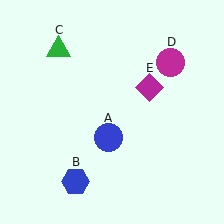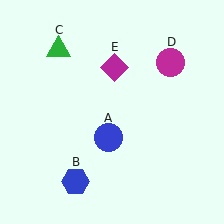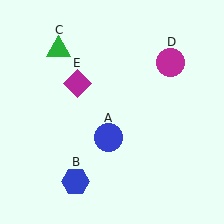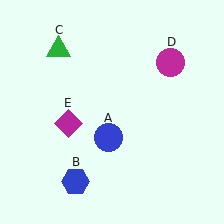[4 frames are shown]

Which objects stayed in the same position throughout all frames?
Blue circle (object A) and blue hexagon (object B) and green triangle (object C) and magenta circle (object D) remained stationary.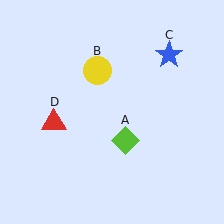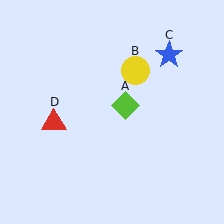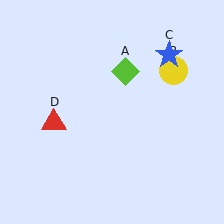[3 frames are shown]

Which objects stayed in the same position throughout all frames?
Blue star (object C) and red triangle (object D) remained stationary.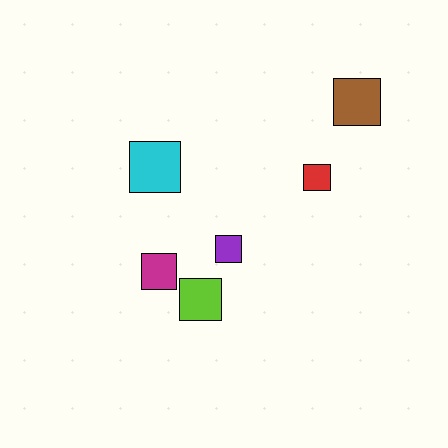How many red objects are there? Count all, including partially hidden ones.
There is 1 red object.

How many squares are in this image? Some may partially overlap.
There are 6 squares.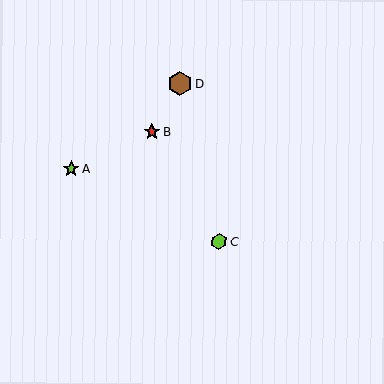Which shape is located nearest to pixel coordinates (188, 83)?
The brown hexagon (labeled D) at (180, 84) is nearest to that location.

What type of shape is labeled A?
Shape A is a lime star.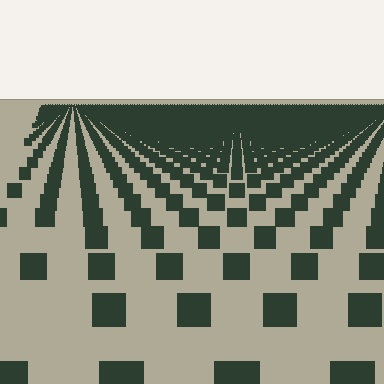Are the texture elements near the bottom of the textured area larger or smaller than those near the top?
Larger. Near the bottom, elements are closer to the viewer and appear at a bigger on-screen size.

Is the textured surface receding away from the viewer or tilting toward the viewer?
The surface is receding away from the viewer. Texture elements get smaller and denser toward the top.